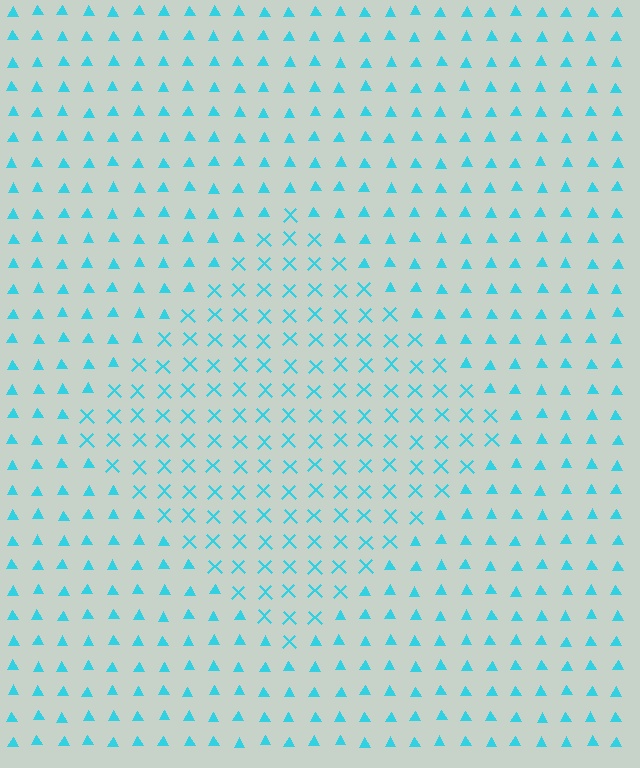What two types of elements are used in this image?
The image uses X marks inside the diamond region and triangles outside it.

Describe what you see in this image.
The image is filled with small cyan elements arranged in a uniform grid. A diamond-shaped region contains X marks, while the surrounding area contains triangles. The boundary is defined purely by the change in element shape.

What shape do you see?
I see a diamond.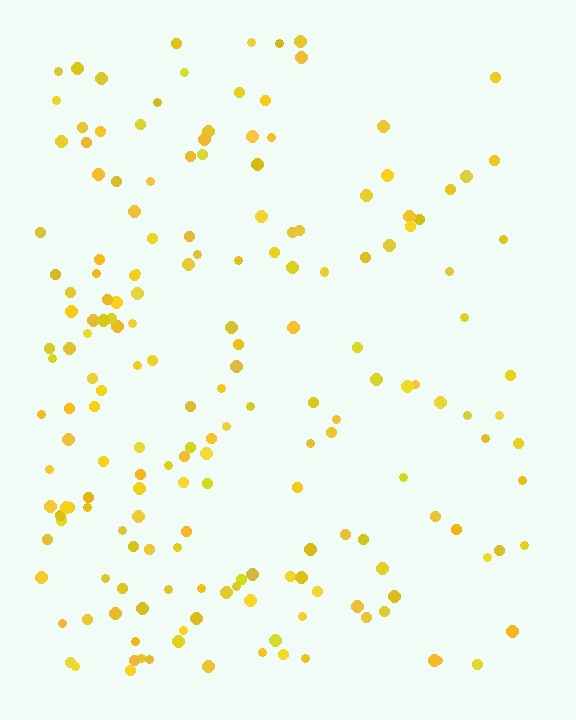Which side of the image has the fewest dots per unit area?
The right.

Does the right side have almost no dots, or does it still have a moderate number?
Still a moderate number, just noticeably fewer than the left.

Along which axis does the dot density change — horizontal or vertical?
Horizontal.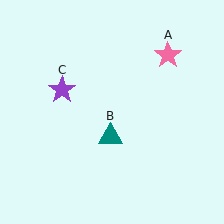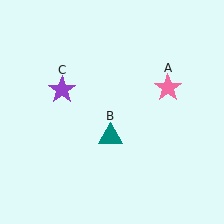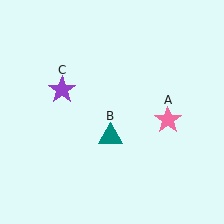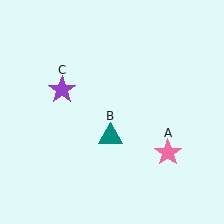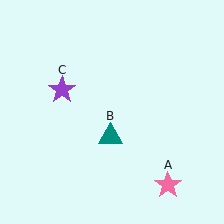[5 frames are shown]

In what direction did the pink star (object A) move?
The pink star (object A) moved down.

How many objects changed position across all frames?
1 object changed position: pink star (object A).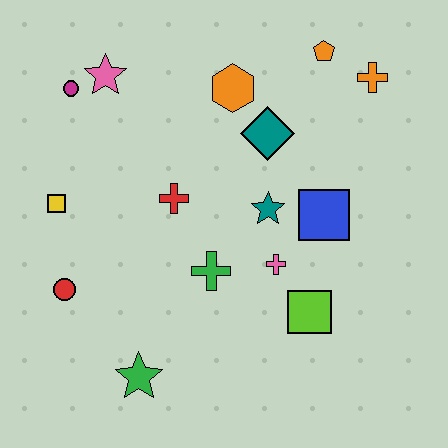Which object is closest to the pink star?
The magenta circle is closest to the pink star.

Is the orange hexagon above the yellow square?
Yes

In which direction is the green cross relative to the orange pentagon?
The green cross is below the orange pentagon.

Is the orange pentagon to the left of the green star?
No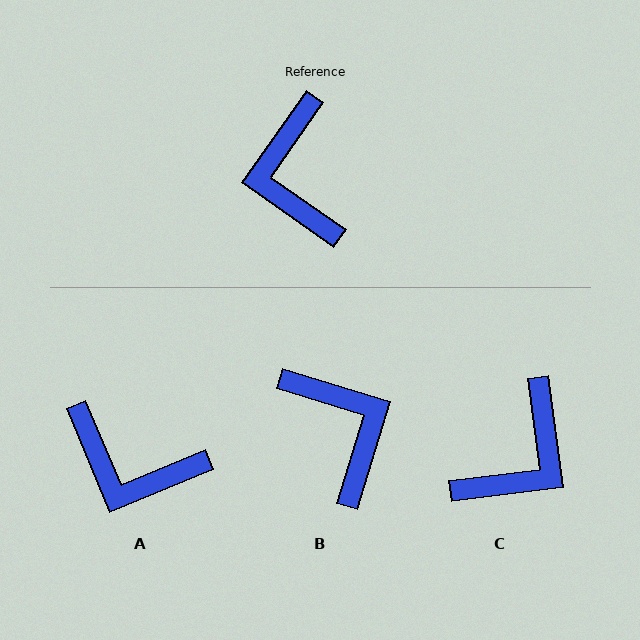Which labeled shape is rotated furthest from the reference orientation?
B, about 162 degrees away.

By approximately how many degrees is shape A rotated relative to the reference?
Approximately 58 degrees counter-clockwise.